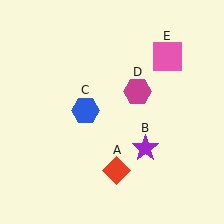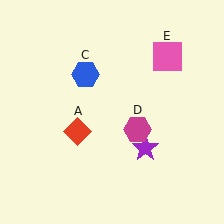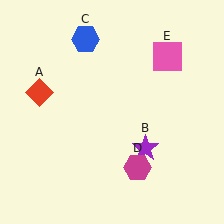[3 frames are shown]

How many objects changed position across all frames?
3 objects changed position: red diamond (object A), blue hexagon (object C), magenta hexagon (object D).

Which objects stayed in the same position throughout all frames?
Purple star (object B) and pink square (object E) remained stationary.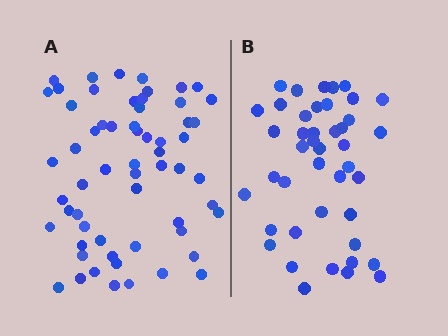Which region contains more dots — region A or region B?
Region A (the left region) has more dots.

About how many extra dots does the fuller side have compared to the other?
Region A has approximately 15 more dots than region B.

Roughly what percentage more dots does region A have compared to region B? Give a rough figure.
About 40% more.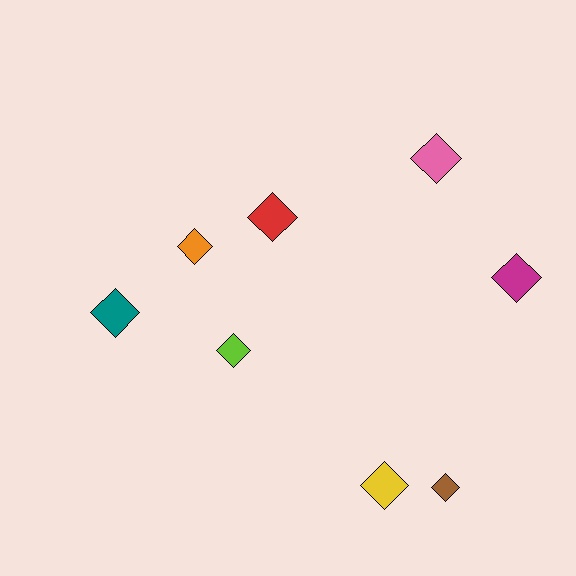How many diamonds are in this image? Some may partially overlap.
There are 8 diamonds.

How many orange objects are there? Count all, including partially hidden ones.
There is 1 orange object.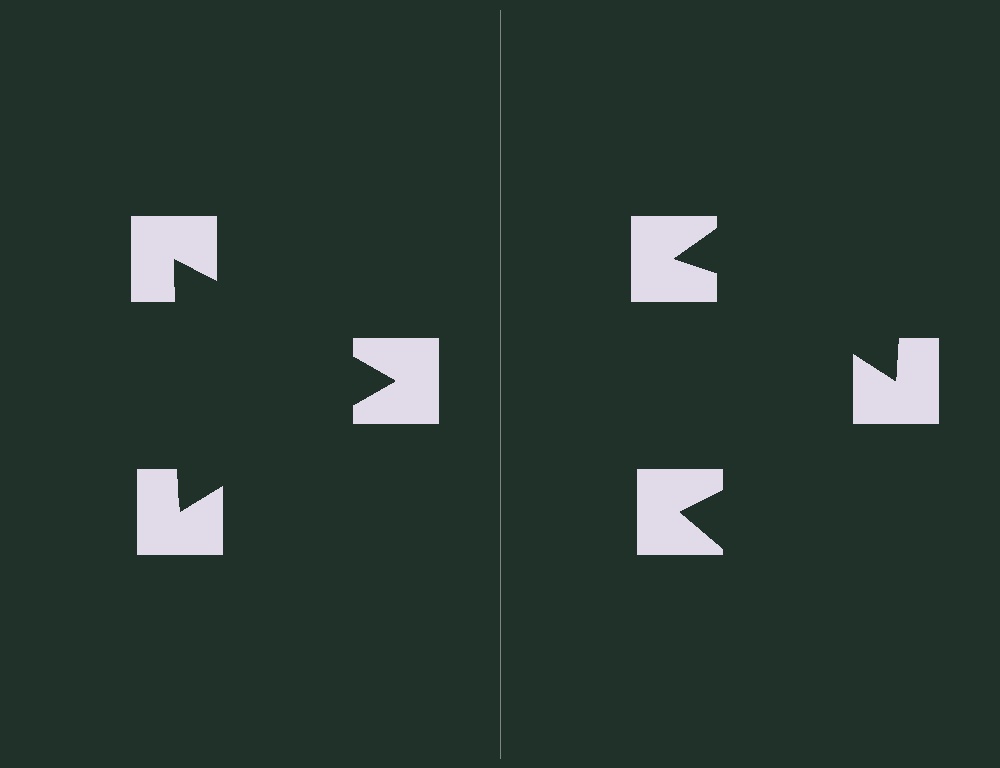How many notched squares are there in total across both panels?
6 — 3 on each side.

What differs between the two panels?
The notched squares are positioned identically on both sides; only the wedge orientations differ. On the left they align to a triangle; on the right they are misaligned.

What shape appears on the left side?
An illusory triangle.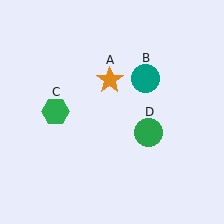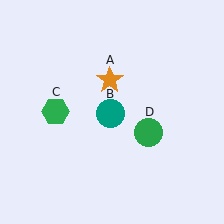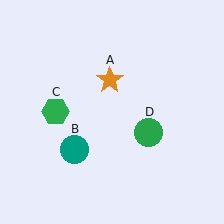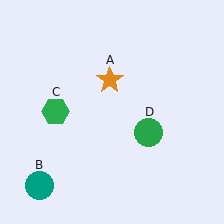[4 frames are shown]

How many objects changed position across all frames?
1 object changed position: teal circle (object B).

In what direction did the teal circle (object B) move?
The teal circle (object B) moved down and to the left.